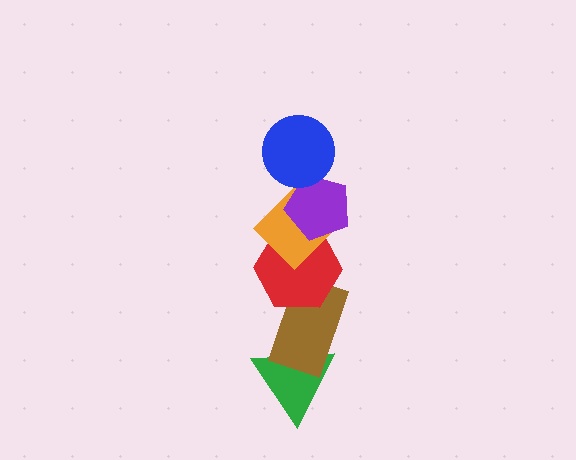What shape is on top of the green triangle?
The brown rectangle is on top of the green triangle.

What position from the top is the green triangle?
The green triangle is 6th from the top.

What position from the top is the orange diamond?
The orange diamond is 3rd from the top.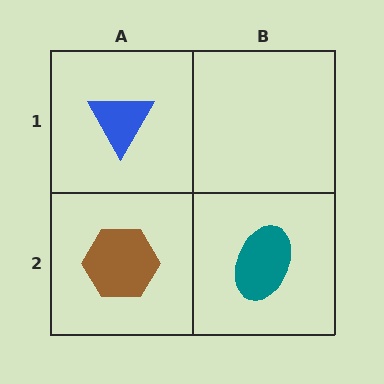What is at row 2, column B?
A teal ellipse.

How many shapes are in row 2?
2 shapes.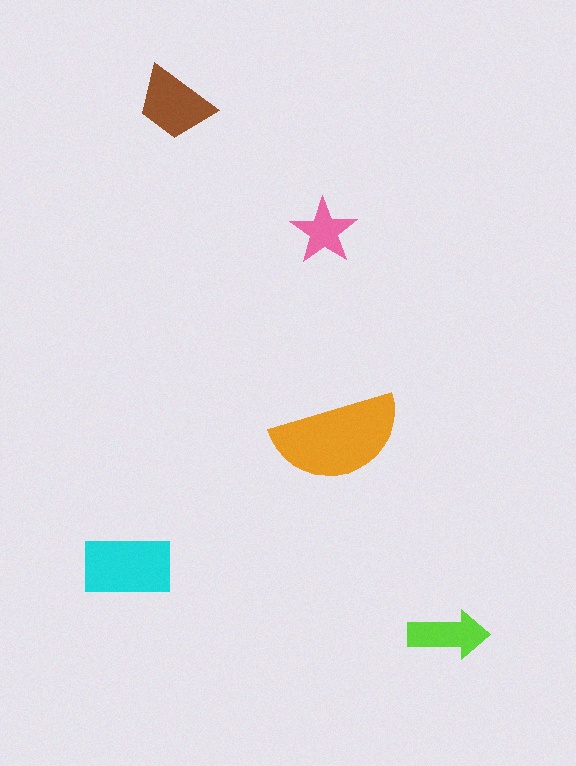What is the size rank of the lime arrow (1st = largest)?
4th.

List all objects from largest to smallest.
The orange semicircle, the cyan rectangle, the brown trapezoid, the lime arrow, the pink star.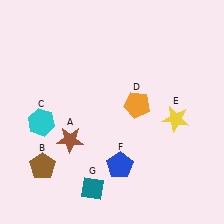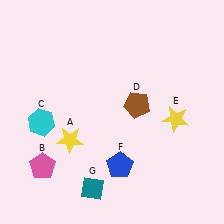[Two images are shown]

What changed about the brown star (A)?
In Image 1, A is brown. In Image 2, it changed to yellow.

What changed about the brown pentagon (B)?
In Image 1, B is brown. In Image 2, it changed to pink.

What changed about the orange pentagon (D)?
In Image 1, D is orange. In Image 2, it changed to brown.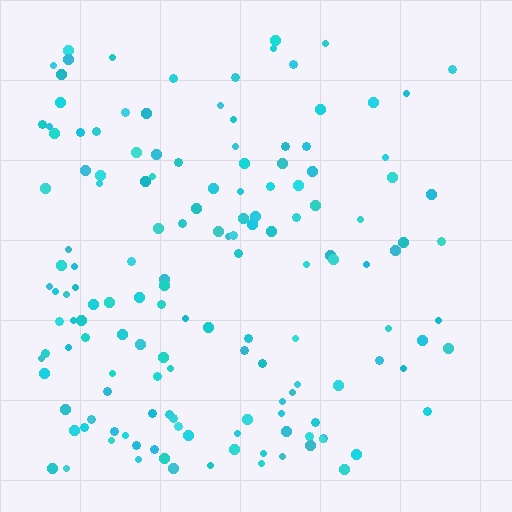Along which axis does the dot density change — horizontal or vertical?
Horizontal.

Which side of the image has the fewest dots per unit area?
The right.